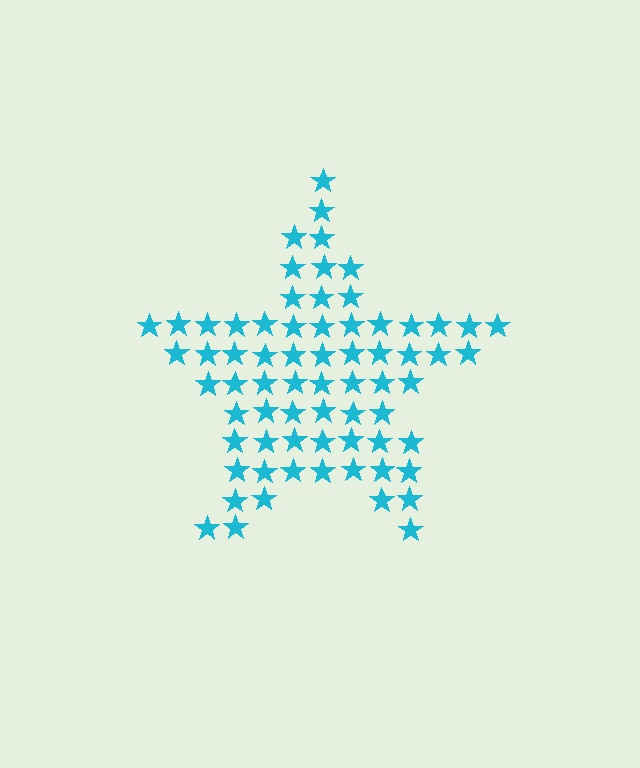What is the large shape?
The large shape is a star.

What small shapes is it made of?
It is made of small stars.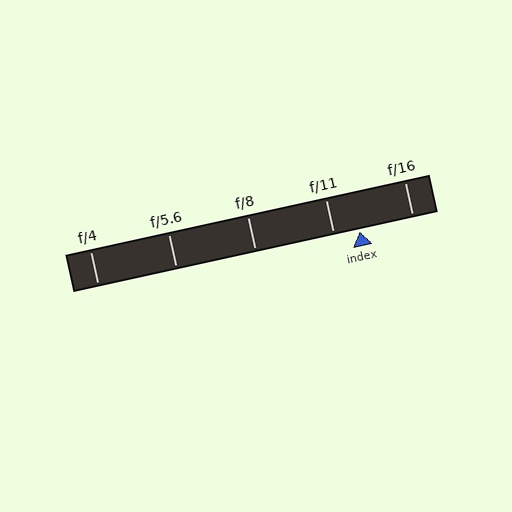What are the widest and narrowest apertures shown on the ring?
The widest aperture shown is f/4 and the narrowest is f/16.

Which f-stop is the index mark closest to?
The index mark is closest to f/11.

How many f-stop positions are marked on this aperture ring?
There are 5 f-stop positions marked.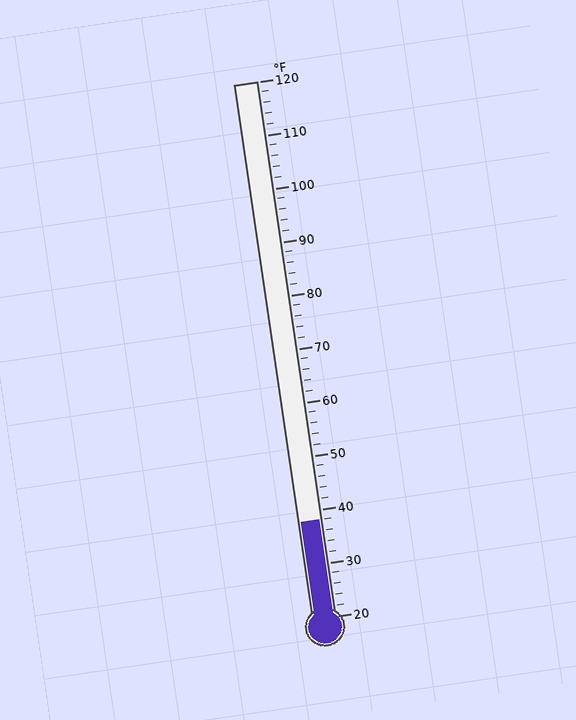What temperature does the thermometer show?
The thermometer shows approximately 38°F.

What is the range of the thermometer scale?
The thermometer scale ranges from 20°F to 120°F.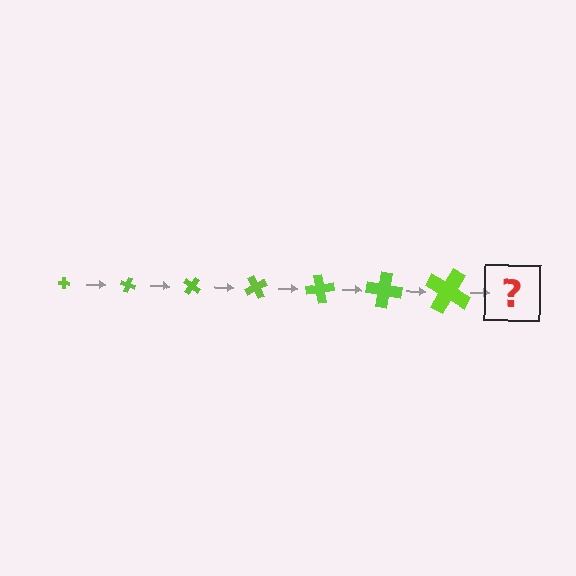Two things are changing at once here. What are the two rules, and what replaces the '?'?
The two rules are that the cross grows larger each step and it rotates 20 degrees each step. The '?' should be a cross, larger than the previous one and rotated 140 degrees from the start.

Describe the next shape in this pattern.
It should be a cross, larger than the previous one and rotated 140 degrees from the start.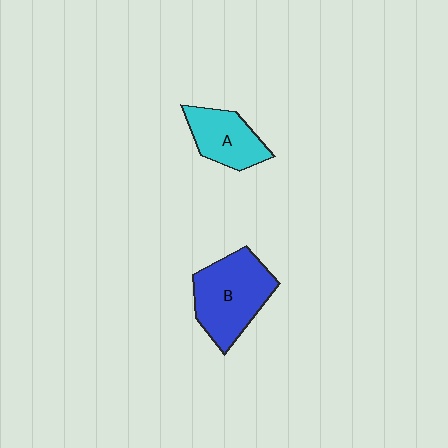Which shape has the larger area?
Shape B (blue).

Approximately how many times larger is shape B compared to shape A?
Approximately 1.5 times.